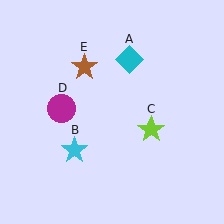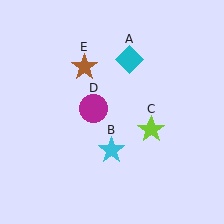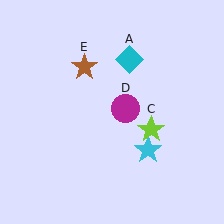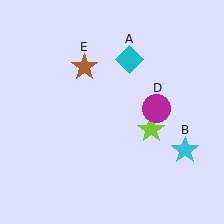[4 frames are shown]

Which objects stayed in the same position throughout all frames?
Cyan diamond (object A) and lime star (object C) and brown star (object E) remained stationary.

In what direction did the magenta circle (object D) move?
The magenta circle (object D) moved right.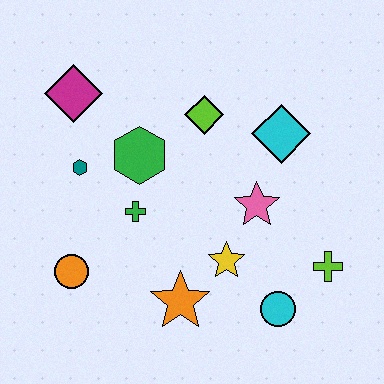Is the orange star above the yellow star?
No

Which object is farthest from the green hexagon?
The lime cross is farthest from the green hexagon.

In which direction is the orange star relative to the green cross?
The orange star is below the green cross.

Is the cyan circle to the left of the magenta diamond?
No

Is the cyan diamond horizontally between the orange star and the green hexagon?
No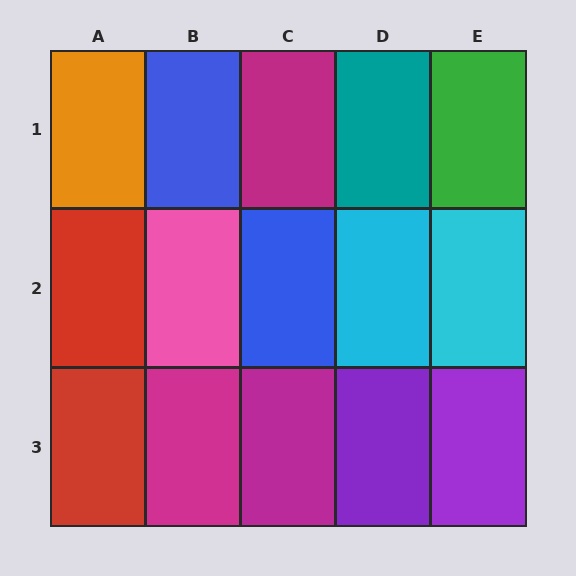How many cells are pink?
1 cell is pink.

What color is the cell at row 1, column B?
Blue.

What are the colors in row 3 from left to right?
Red, magenta, magenta, purple, purple.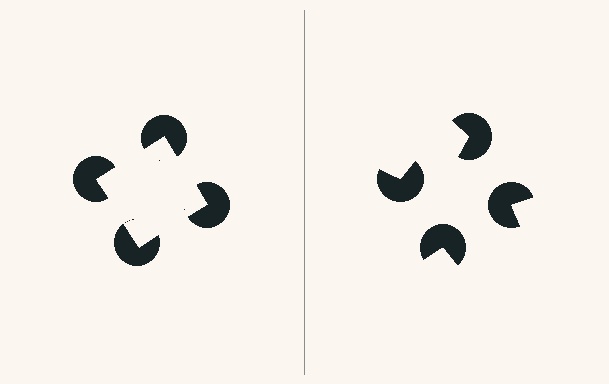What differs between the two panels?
The pac-man discs are positioned identically on both sides; only the wedge orientations differ. On the left they align to a square; on the right they are misaligned.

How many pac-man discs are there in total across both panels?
8 — 4 on each side.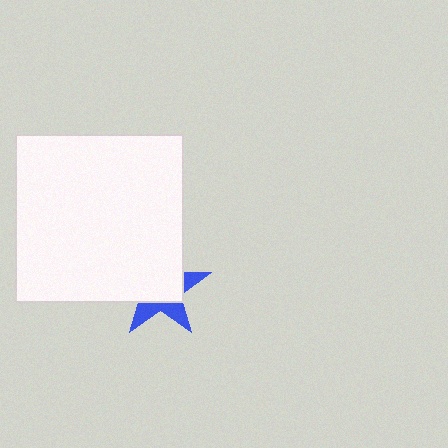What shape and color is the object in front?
The object in front is a white square.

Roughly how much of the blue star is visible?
A small part of it is visible (roughly 36%).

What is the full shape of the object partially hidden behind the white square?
The partially hidden object is a blue star.